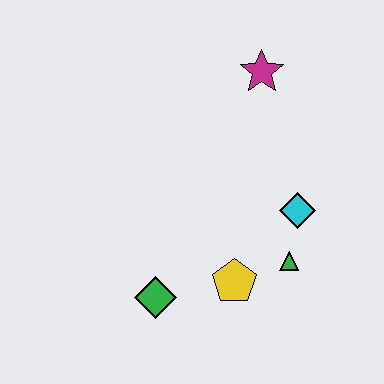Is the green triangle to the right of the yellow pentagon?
Yes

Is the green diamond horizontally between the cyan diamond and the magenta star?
No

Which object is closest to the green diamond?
The yellow pentagon is closest to the green diamond.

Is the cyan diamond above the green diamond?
Yes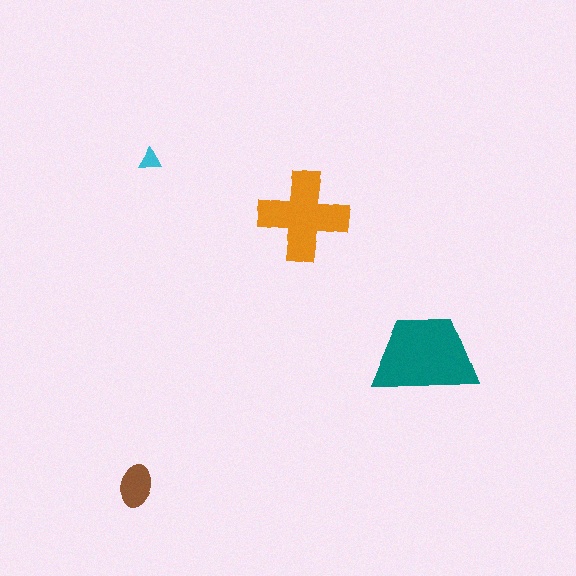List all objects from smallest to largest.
The cyan triangle, the brown ellipse, the orange cross, the teal trapezoid.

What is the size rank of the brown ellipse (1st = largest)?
3rd.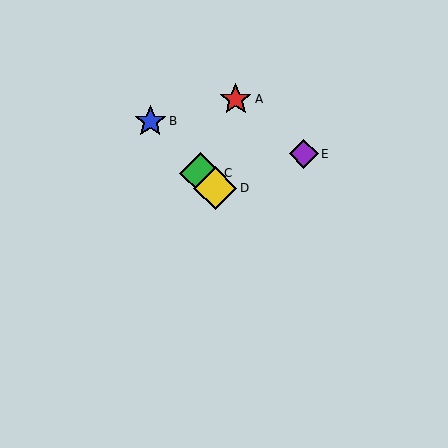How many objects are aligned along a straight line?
3 objects (B, C, D) are aligned along a straight line.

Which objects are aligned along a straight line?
Objects B, C, D are aligned along a straight line.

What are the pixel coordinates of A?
Object A is at (236, 99).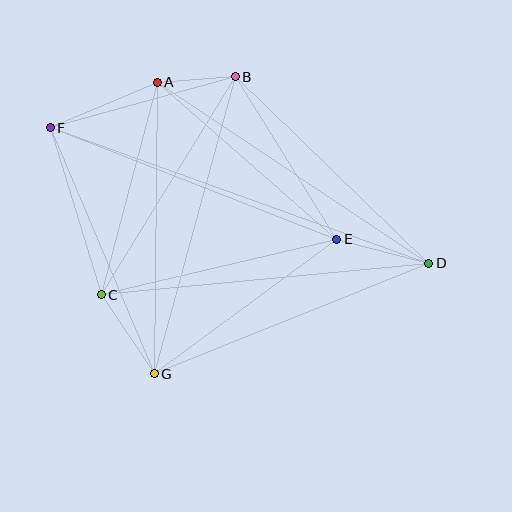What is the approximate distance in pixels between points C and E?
The distance between C and E is approximately 242 pixels.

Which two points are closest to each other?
Points A and B are closest to each other.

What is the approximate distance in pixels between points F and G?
The distance between F and G is approximately 267 pixels.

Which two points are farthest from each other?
Points D and F are farthest from each other.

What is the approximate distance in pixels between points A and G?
The distance between A and G is approximately 291 pixels.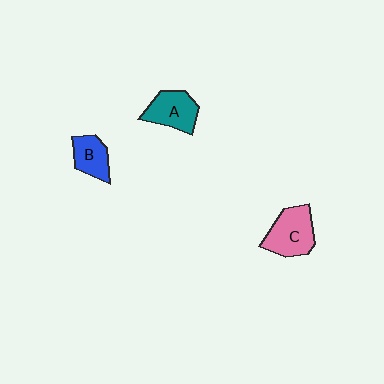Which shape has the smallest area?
Shape B (blue).